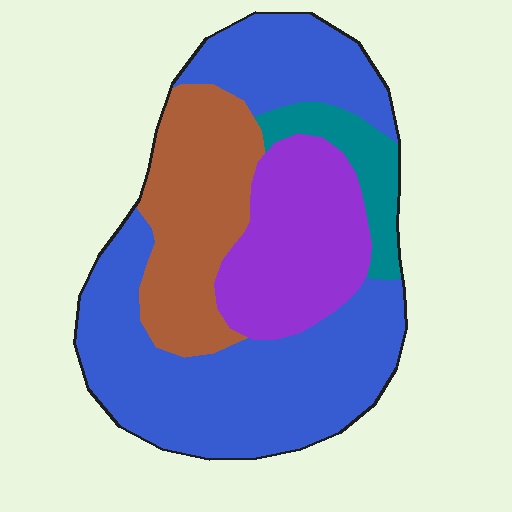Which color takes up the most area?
Blue, at roughly 50%.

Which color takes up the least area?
Teal, at roughly 10%.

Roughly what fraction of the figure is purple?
Purple takes up between a sixth and a third of the figure.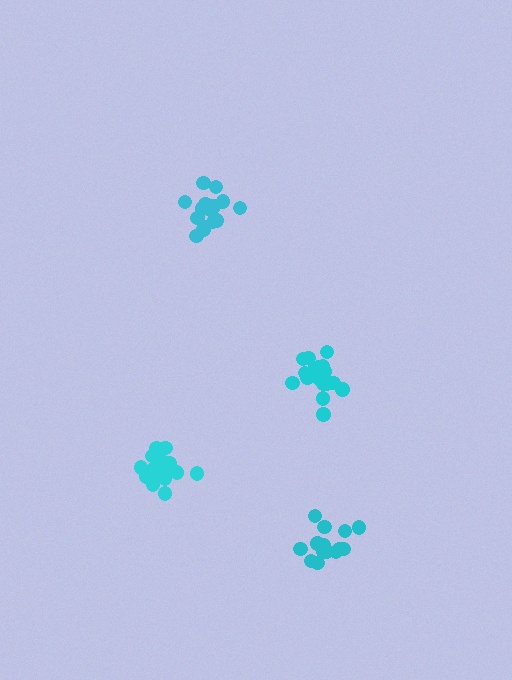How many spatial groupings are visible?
There are 4 spatial groupings.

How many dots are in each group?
Group 1: 14 dots, Group 2: 20 dots, Group 3: 19 dots, Group 4: 16 dots (69 total).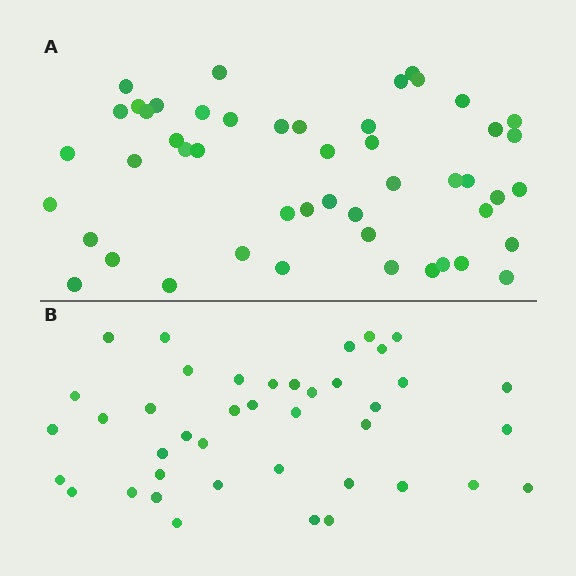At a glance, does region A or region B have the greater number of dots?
Region A (the top region) has more dots.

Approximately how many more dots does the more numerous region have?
Region A has roughly 8 or so more dots than region B.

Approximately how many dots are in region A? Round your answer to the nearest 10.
About 50 dots. (The exact count is 49, which rounds to 50.)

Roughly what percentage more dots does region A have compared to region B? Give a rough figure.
About 20% more.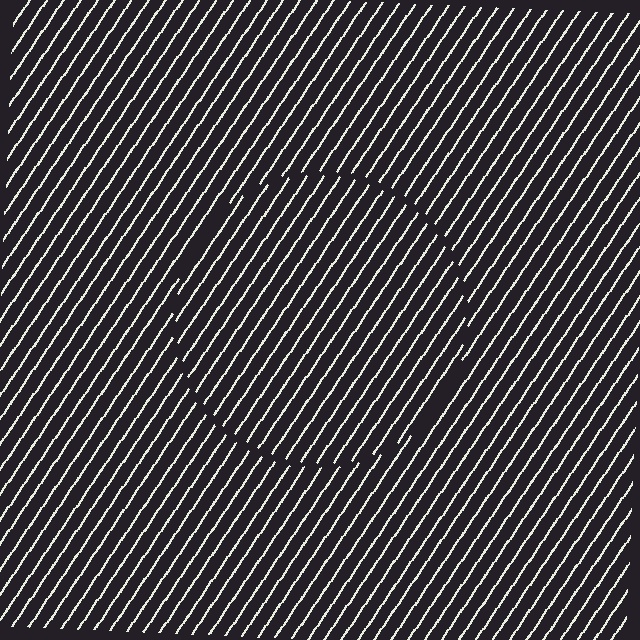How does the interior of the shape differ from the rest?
The interior of the shape contains the same grating, shifted by half a period — the contour is defined by the phase discontinuity where line-ends from the inner and outer gratings abut.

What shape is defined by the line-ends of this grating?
An illusory circle. The interior of the shape contains the same grating, shifted by half a period — the contour is defined by the phase discontinuity where line-ends from the inner and outer gratings abut.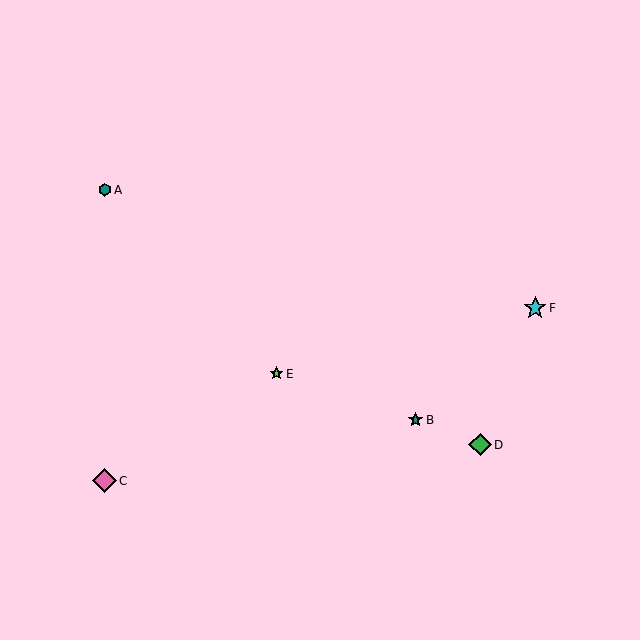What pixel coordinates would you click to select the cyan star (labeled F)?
Click at (535, 308) to select the cyan star F.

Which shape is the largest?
The pink diamond (labeled C) is the largest.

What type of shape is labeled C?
Shape C is a pink diamond.